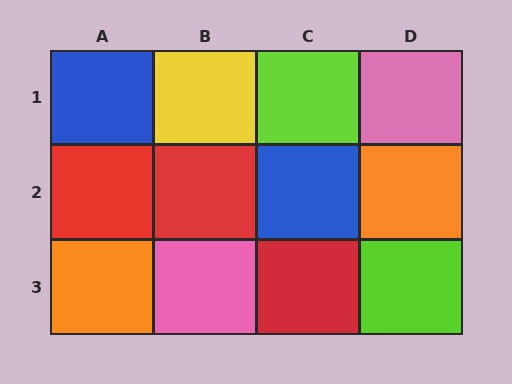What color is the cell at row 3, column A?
Orange.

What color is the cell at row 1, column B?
Yellow.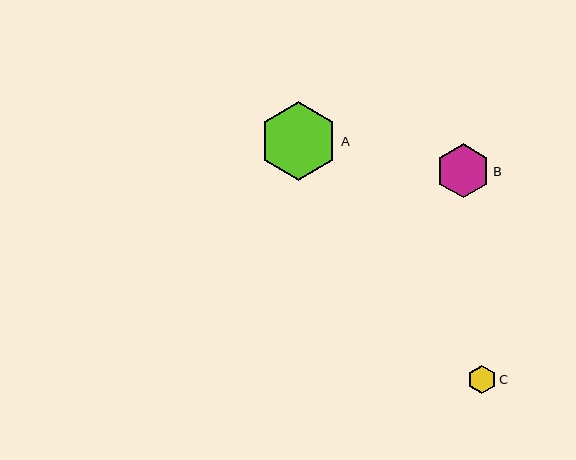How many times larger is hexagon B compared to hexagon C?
Hexagon B is approximately 1.9 times the size of hexagon C.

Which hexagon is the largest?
Hexagon A is the largest with a size of approximately 78 pixels.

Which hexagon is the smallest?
Hexagon C is the smallest with a size of approximately 29 pixels.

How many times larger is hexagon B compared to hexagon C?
Hexagon B is approximately 1.9 times the size of hexagon C.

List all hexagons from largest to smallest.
From largest to smallest: A, B, C.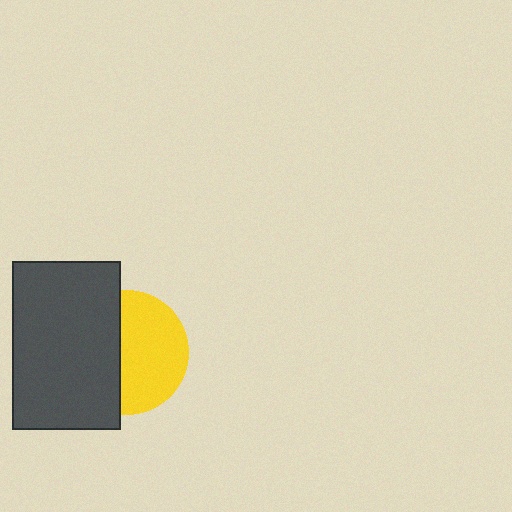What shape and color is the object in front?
The object in front is a dark gray rectangle.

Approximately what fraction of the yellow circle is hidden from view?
Roughly 45% of the yellow circle is hidden behind the dark gray rectangle.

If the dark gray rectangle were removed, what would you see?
You would see the complete yellow circle.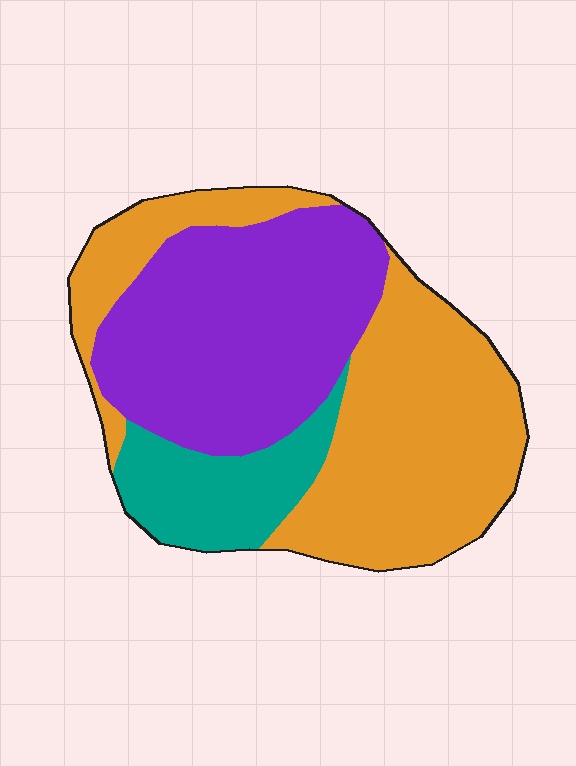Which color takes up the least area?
Teal, at roughly 15%.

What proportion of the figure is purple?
Purple takes up between a quarter and a half of the figure.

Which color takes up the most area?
Orange, at roughly 45%.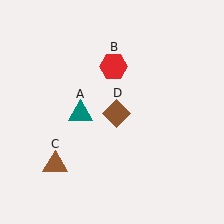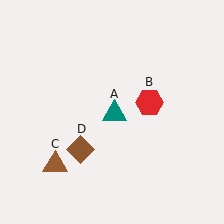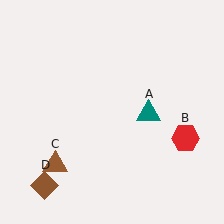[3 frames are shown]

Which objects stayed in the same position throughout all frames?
Brown triangle (object C) remained stationary.